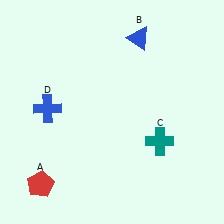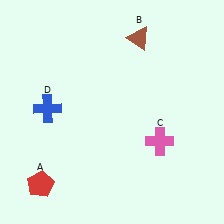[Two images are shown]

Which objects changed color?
B changed from blue to brown. C changed from teal to pink.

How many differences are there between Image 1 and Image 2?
There are 2 differences between the two images.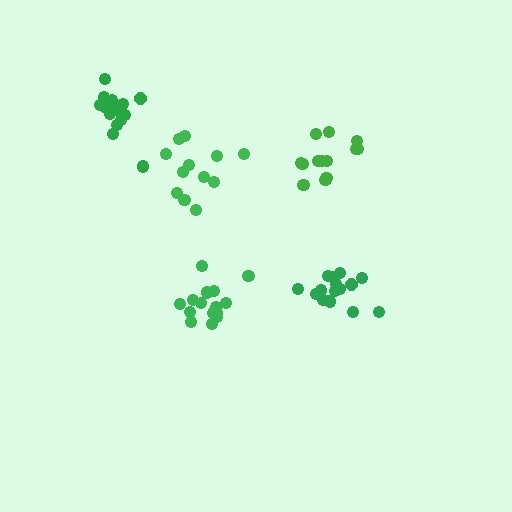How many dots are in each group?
Group 1: 13 dots, Group 2: 16 dots, Group 3: 15 dots, Group 4: 16 dots, Group 5: 12 dots (72 total).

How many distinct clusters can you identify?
There are 5 distinct clusters.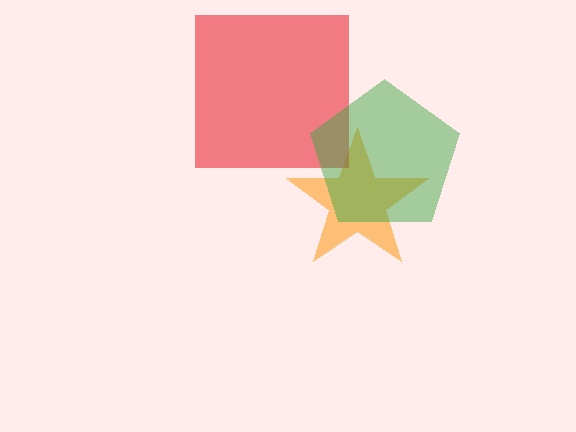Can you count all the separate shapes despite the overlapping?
Yes, there are 3 separate shapes.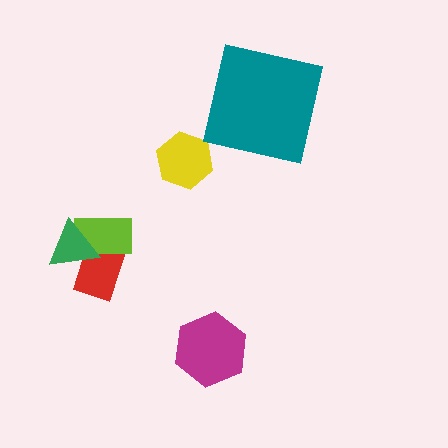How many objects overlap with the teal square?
0 objects overlap with the teal square.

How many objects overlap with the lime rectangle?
2 objects overlap with the lime rectangle.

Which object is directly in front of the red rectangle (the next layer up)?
The lime rectangle is directly in front of the red rectangle.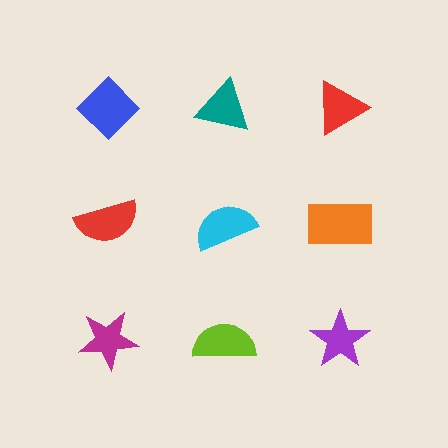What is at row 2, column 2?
A cyan semicircle.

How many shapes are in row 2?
3 shapes.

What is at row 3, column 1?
A magenta star.